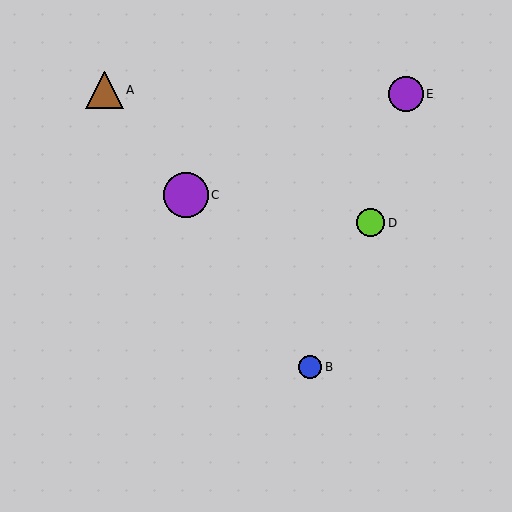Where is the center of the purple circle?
The center of the purple circle is at (406, 94).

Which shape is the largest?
The purple circle (labeled C) is the largest.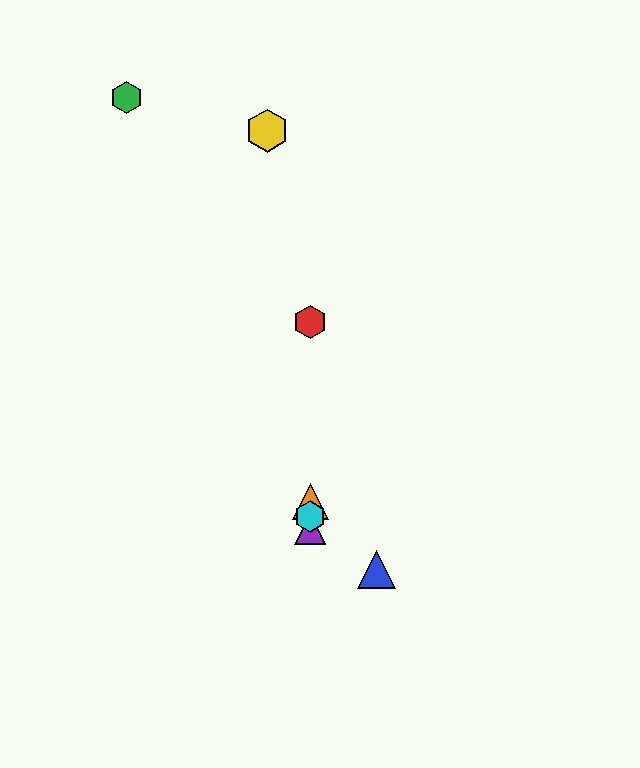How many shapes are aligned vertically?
4 shapes (the red hexagon, the purple triangle, the orange triangle, the cyan hexagon) are aligned vertically.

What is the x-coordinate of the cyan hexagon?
The cyan hexagon is at x≈310.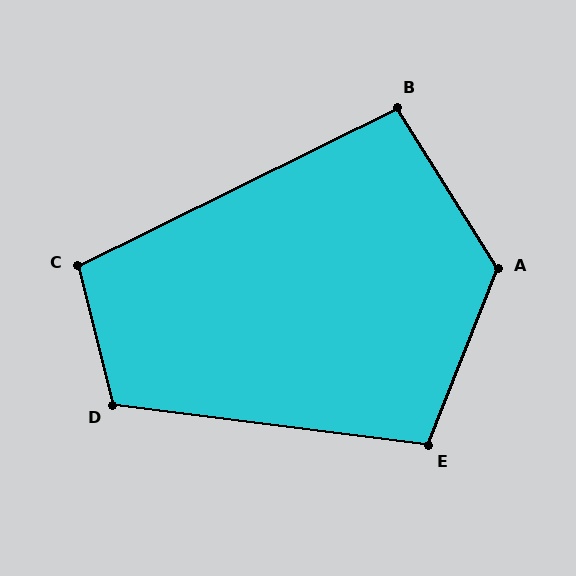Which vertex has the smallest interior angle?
B, at approximately 96 degrees.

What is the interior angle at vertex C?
Approximately 102 degrees (obtuse).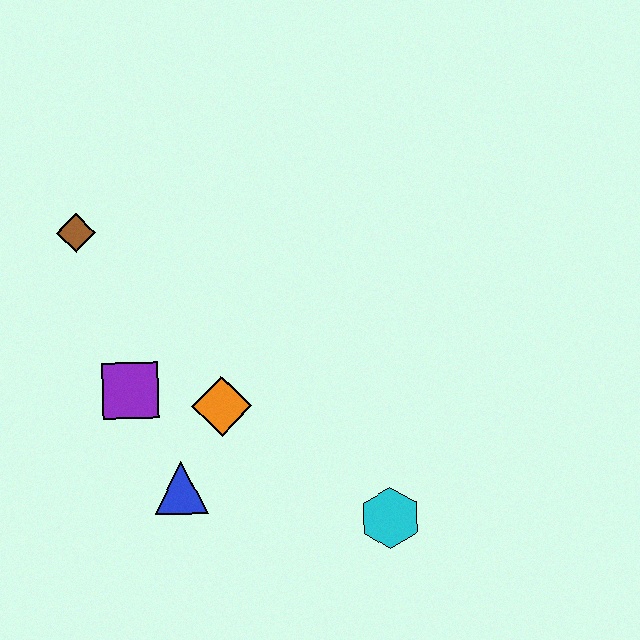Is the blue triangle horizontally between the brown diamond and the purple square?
No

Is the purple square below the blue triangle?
No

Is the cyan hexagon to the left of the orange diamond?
No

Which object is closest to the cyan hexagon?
The orange diamond is closest to the cyan hexagon.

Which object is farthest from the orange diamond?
The brown diamond is farthest from the orange diamond.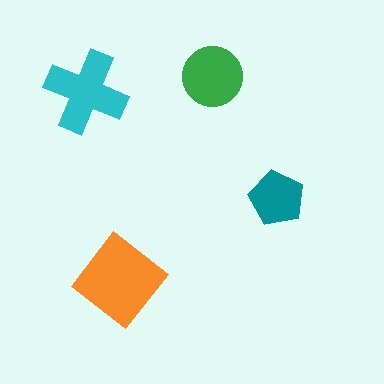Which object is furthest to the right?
The teal pentagon is rightmost.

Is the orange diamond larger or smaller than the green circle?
Larger.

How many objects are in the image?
There are 4 objects in the image.